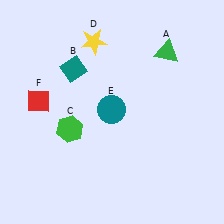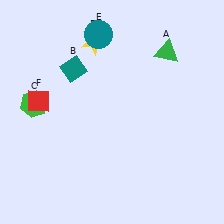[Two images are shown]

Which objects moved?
The objects that moved are: the green hexagon (C), the teal circle (E).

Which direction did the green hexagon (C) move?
The green hexagon (C) moved left.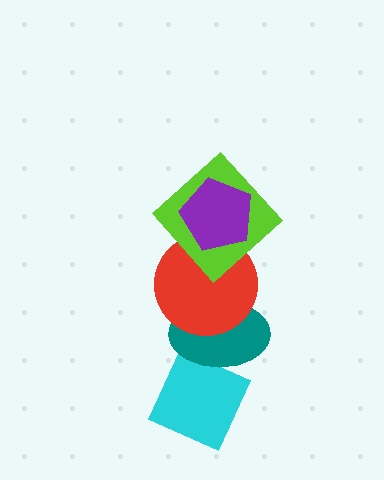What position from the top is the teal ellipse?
The teal ellipse is 4th from the top.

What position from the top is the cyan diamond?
The cyan diamond is 5th from the top.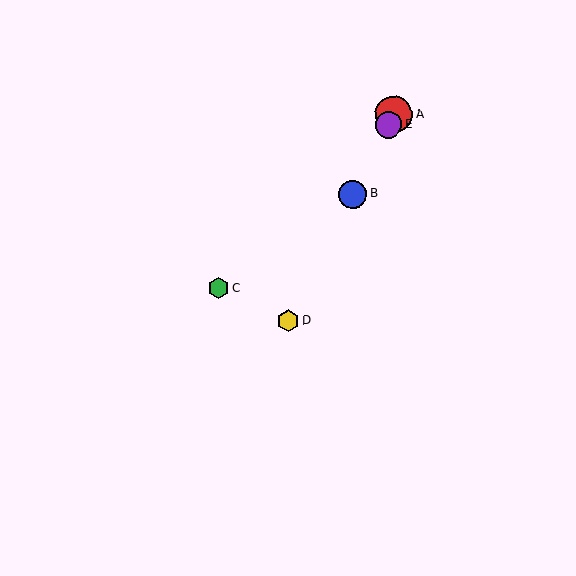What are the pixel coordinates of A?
Object A is at (394, 114).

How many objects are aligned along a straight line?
4 objects (A, B, D, E) are aligned along a straight line.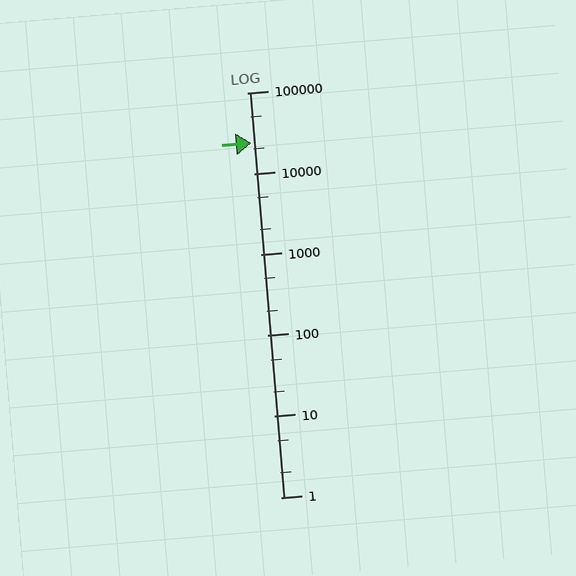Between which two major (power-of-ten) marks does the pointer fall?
The pointer is between 10000 and 100000.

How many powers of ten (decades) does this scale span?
The scale spans 5 decades, from 1 to 100000.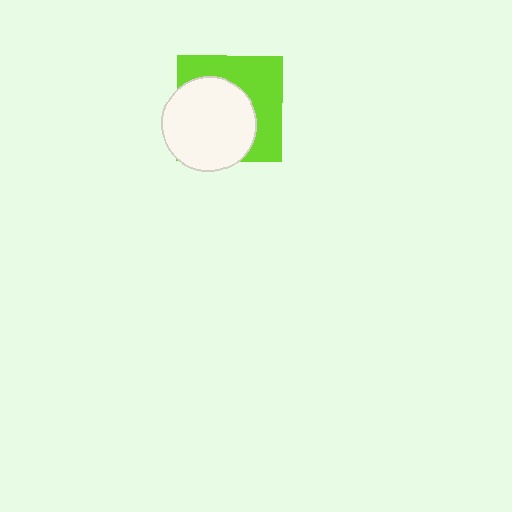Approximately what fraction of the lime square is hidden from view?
Roughly 54% of the lime square is hidden behind the white circle.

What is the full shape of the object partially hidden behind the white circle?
The partially hidden object is a lime square.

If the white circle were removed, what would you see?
You would see the complete lime square.